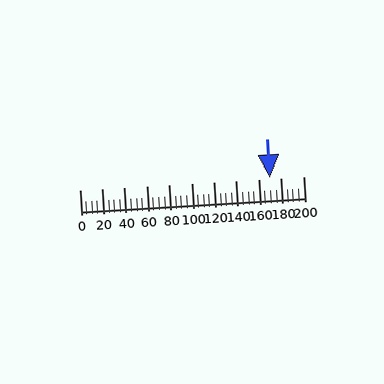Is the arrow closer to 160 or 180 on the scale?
The arrow is closer to 180.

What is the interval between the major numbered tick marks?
The major tick marks are spaced 20 units apart.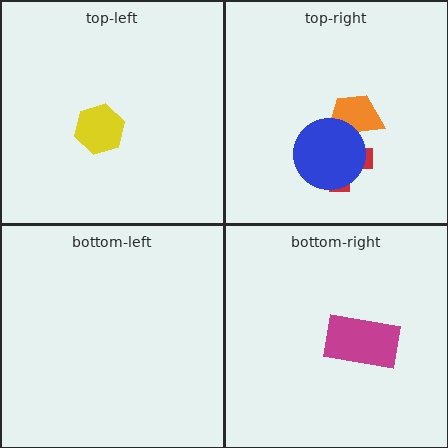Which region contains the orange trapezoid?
The top-right region.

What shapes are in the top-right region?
The orange trapezoid, the red cross, the blue circle.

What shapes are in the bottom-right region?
The magenta rectangle.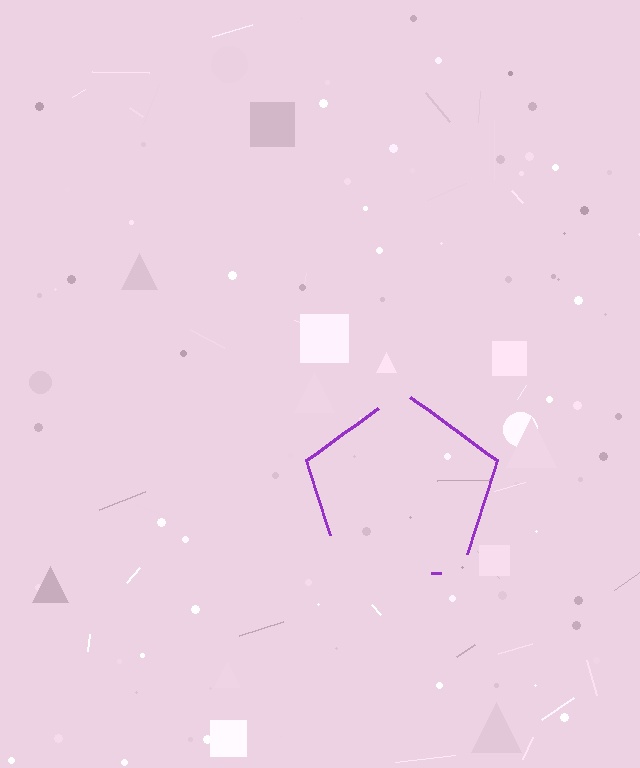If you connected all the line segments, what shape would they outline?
They would outline a pentagon.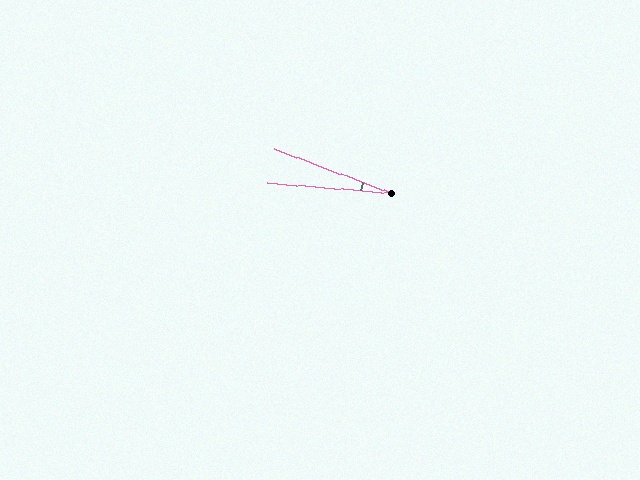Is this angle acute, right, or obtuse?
It is acute.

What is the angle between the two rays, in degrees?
Approximately 16 degrees.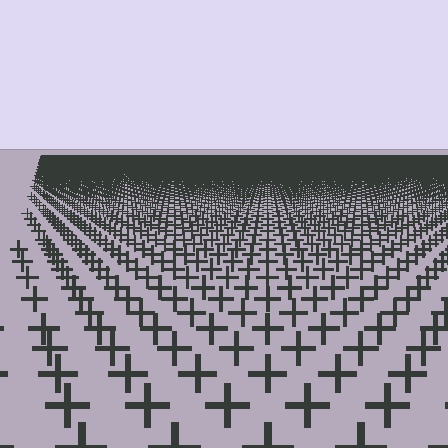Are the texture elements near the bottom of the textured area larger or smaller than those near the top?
Larger. Near the bottom, elements are closer to the viewer and appear at a bigger on-screen size.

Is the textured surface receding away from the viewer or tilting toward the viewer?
The surface is receding away from the viewer. Texture elements get smaller and denser toward the top.